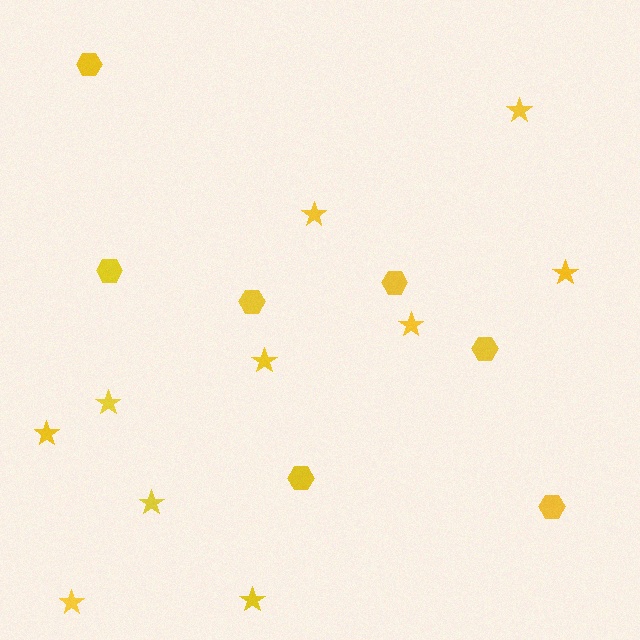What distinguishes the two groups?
There are 2 groups: one group of stars (10) and one group of hexagons (7).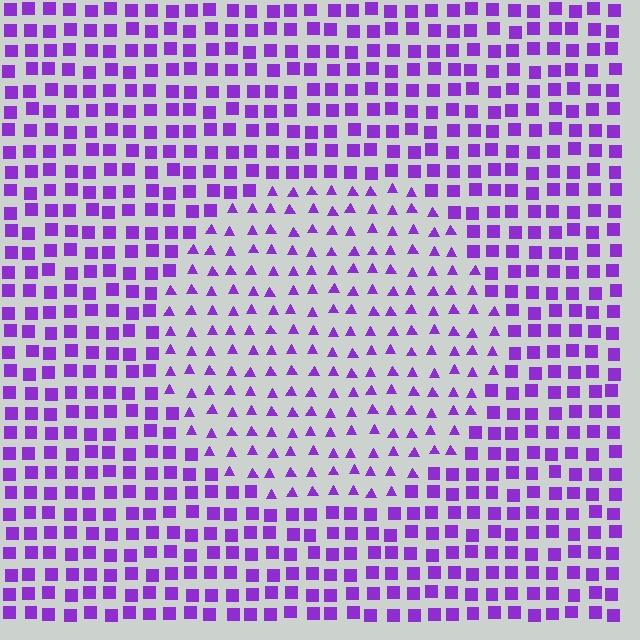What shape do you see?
I see a circle.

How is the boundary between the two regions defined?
The boundary is defined by a change in element shape: triangles inside vs. squares outside. All elements share the same color and spacing.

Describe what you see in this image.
The image is filled with small purple elements arranged in a uniform grid. A circle-shaped region contains triangles, while the surrounding area contains squares. The boundary is defined purely by the change in element shape.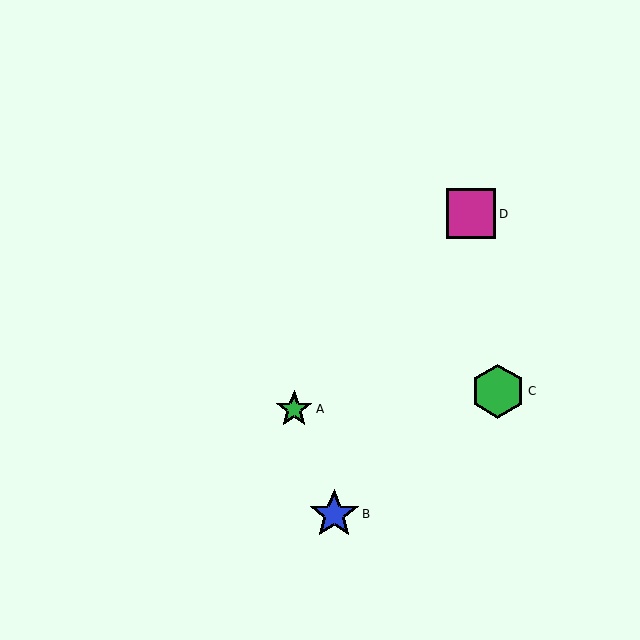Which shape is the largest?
The green hexagon (labeled C) is the largest.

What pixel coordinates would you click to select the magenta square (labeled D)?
Click at (471, 214) to select the magenta square D.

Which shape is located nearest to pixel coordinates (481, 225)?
The magenta square (labeled D) at (471, 214) is nearest to that location.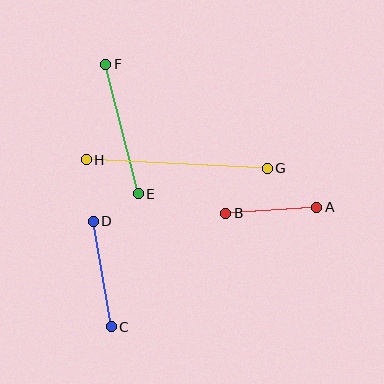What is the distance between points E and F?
The distance is approximately 134 pixels.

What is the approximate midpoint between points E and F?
The midpoint is at approximately (122, 129) pixels.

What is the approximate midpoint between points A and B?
The midpoint is at approximately (271, 210) pixels.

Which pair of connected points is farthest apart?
Points G and H are farthest apart.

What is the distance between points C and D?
The distance is approximately 107 pixels.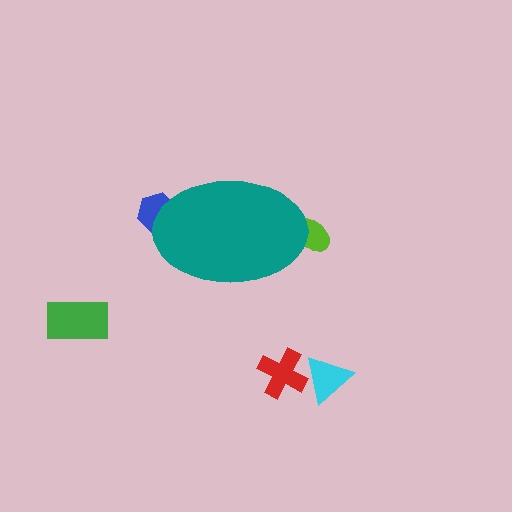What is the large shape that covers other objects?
A teal ellipse.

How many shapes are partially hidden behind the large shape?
2 shapes are partially hidden.